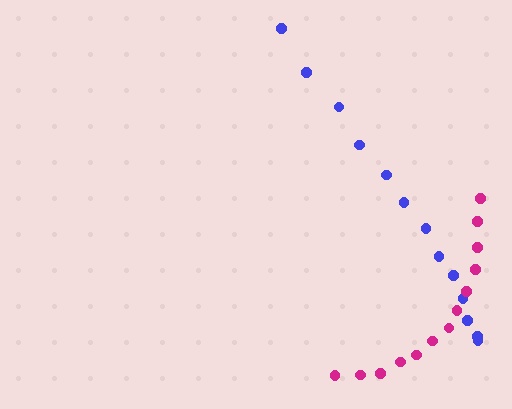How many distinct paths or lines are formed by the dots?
There are 2 distinct paths.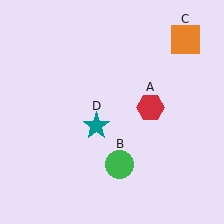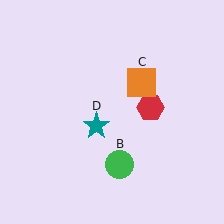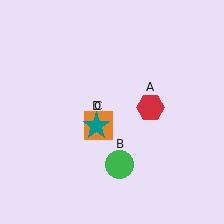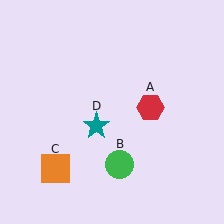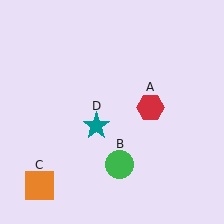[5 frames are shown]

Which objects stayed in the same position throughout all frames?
Red hexagon (object A) and green circle (object B) and teal star (object D) remained stationary.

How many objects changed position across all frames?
1 object changed position: orange square (object C).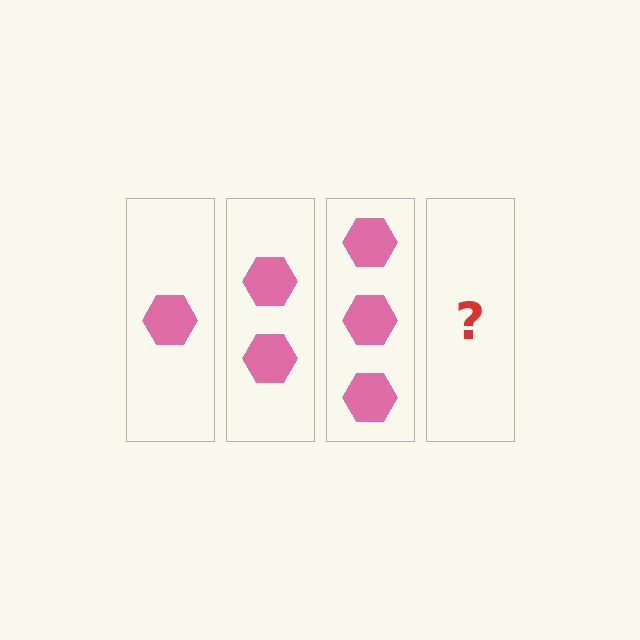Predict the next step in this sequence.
The next step is 4 hexagons.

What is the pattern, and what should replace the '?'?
The pattern is that each step adds one more hexagon. The '?' should be 4 hexagons.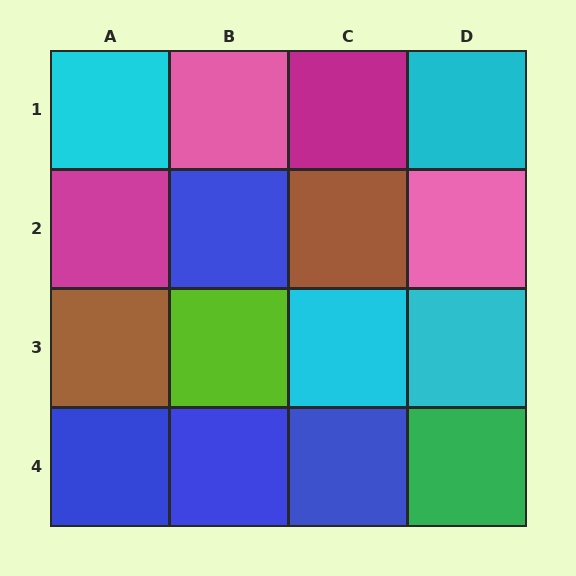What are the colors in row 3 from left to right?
Brown, lime, cyan, cyan.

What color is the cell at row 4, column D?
Green.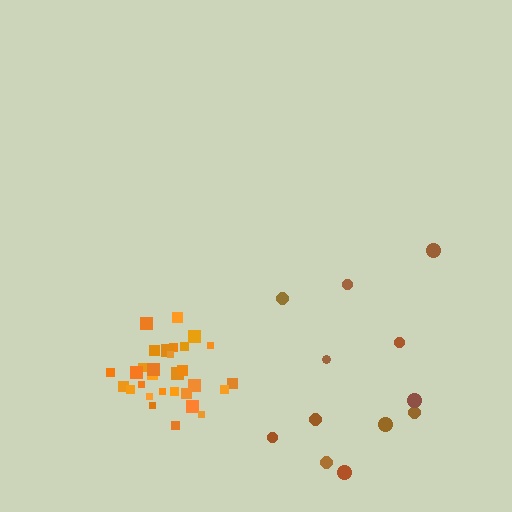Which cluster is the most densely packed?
Orange.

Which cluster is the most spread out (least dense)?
Brown.